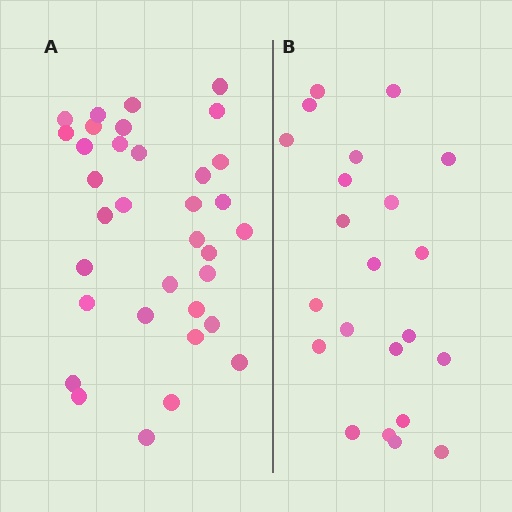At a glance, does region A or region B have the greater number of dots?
Region A (the left region) has more dots.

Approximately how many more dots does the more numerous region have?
Region A has roughly 12 or so more dots than region B.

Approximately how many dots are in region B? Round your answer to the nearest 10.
About 20 dots. (The exact count is 22, which rounds to 20.)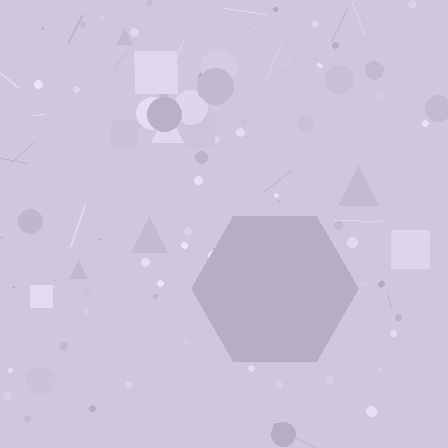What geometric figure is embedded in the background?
A hexagon is embedded in the background.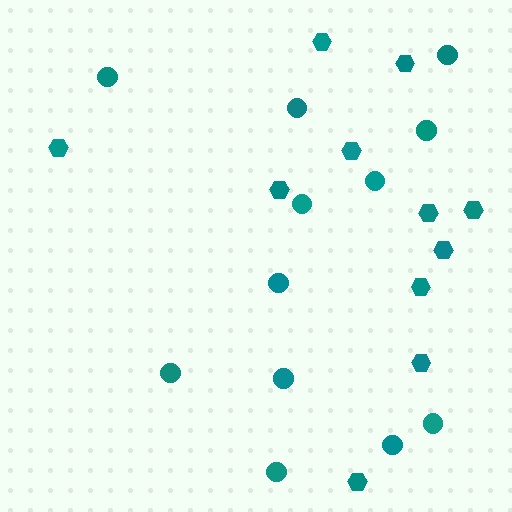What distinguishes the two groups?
There are 2 groups: one group of circles (12) and one group of hexagons (11).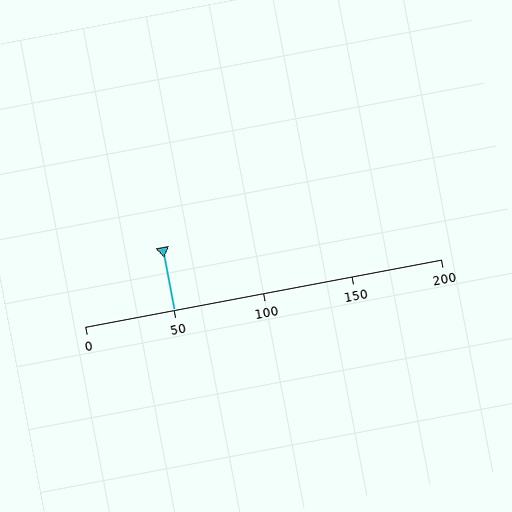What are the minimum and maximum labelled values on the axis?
The axis runs from 0 to 200.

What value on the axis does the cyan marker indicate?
The marker indicates approximately 50.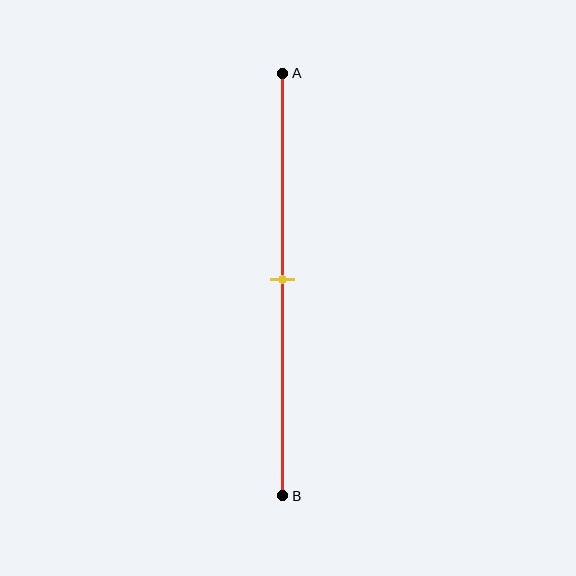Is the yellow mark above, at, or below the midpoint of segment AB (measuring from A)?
The yellow mark is approximately at the midpoint of segment AB.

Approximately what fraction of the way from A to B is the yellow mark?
The yellow mark is approximately 50% of the way from A to B.